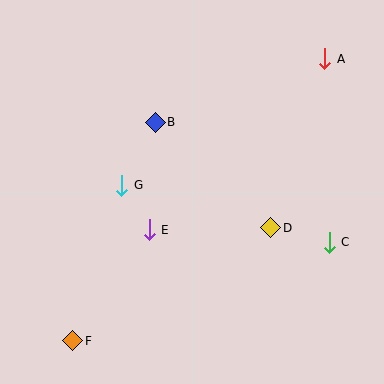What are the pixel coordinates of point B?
Point B is at (155, 122).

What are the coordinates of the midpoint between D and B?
The midpoint between D and B is at (213, 175).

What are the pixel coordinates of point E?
Point E is at (149, 230).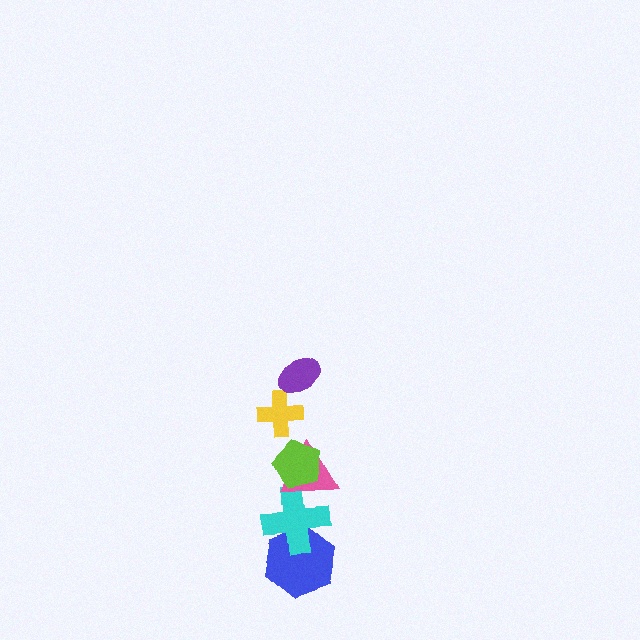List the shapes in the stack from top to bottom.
From top to bottom: the purple ellipse, the yellow cross, the lime pentagon, the pink triangle, the cyan cross, the blue hexagon.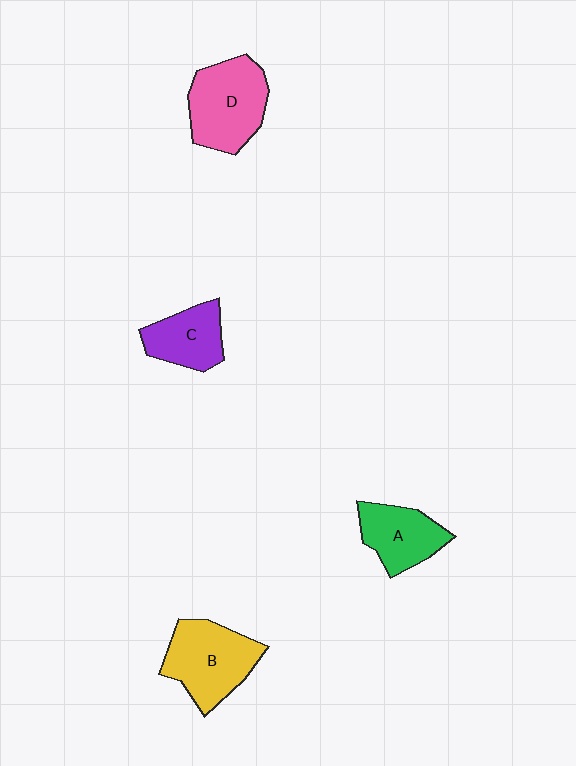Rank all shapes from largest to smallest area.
From largest to smallest: B (yellow), D (pink), A (green), C (purple).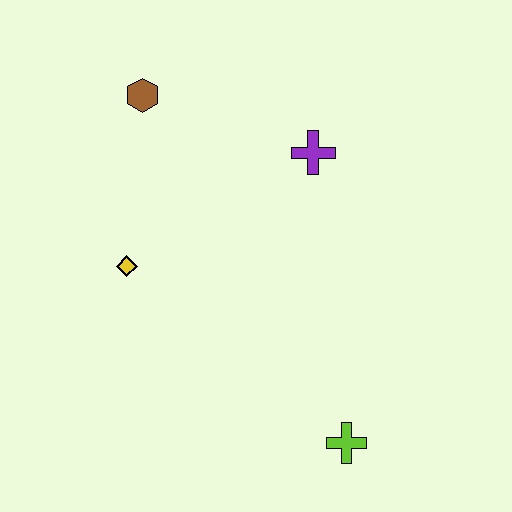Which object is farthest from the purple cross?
The lime cross is farthest from the purple cross.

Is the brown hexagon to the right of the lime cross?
No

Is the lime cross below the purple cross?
Yes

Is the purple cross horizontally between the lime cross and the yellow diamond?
Yes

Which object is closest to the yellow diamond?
The brown hexagon is closest to the yellow diamond.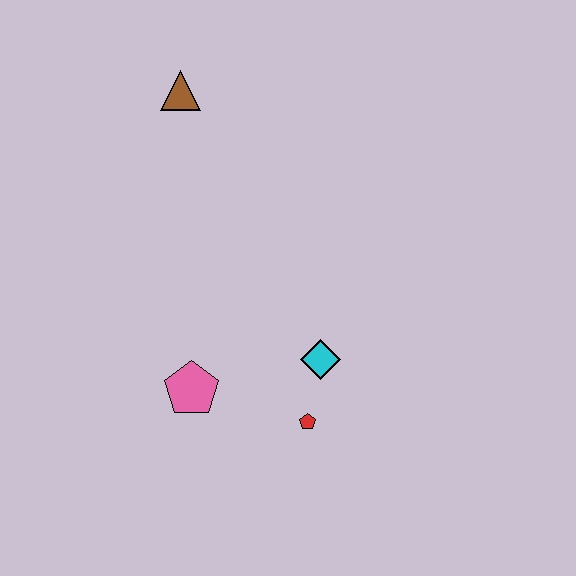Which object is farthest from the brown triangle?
The red pentagon is farthest from the brown triangle.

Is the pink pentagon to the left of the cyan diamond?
Yes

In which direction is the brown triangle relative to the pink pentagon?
The brown triangle is above the pink pentagon.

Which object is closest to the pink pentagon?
The red pentagon is closest to the pink pentagon.